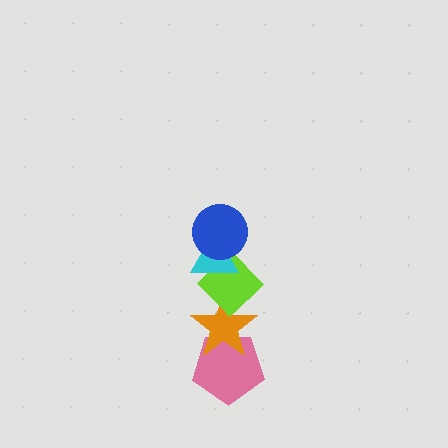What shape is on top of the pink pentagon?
The orange star is on top of the pink pentagon.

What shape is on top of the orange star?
The lime diamond is on top of the orange star.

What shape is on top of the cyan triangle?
The blue circle is on top of the cyan triangle.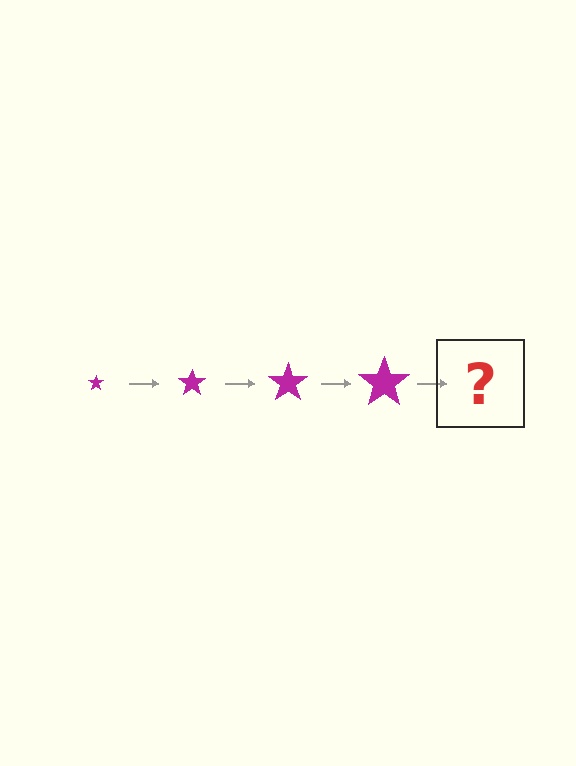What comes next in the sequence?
The next element should be a magenta star, larger than the previous one.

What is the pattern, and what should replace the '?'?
The pattern is that the star gets progressively larger each step. The '?' should be a magenta star, larger than the previous one.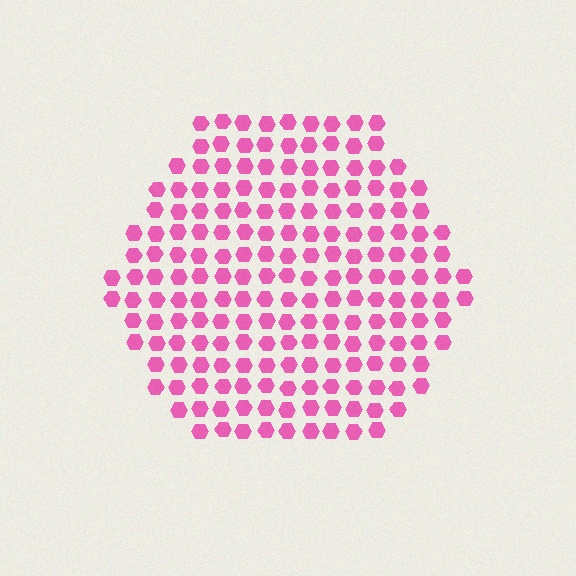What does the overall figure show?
The overall figure shows a hexagon.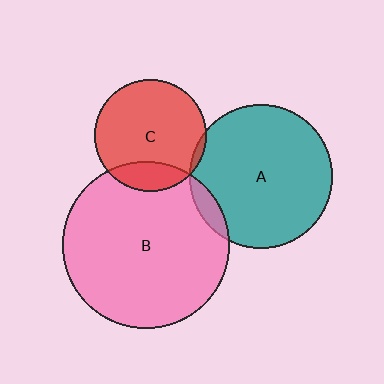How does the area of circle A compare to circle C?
Approximately 1.6 times.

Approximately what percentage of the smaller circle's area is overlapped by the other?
Approximately 5%.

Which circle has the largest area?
Circle B (pink).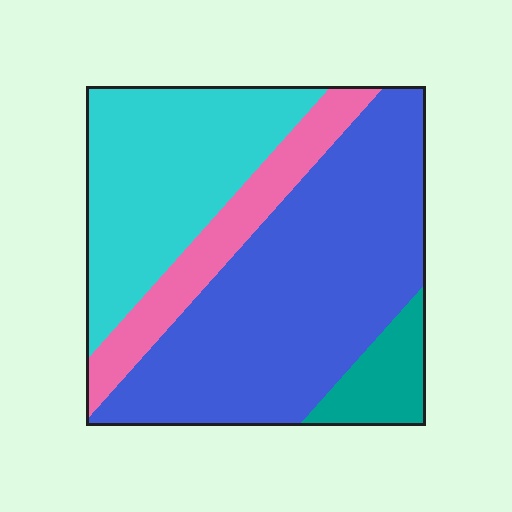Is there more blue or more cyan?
Blue.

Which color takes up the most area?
Blue, at roughly 50%.